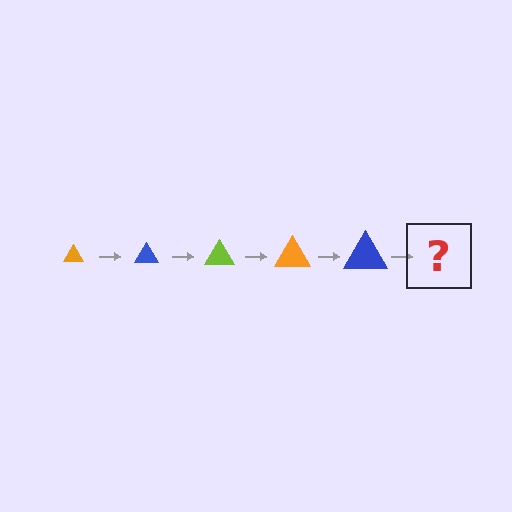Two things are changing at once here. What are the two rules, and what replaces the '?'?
The two rules are that the triangle grows larger each step and the color cycles through orange, blue, and lime. The '?' should be a lime triangle, larger than the previous one.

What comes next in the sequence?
The next element should be a lime triangle, larger than the previous one.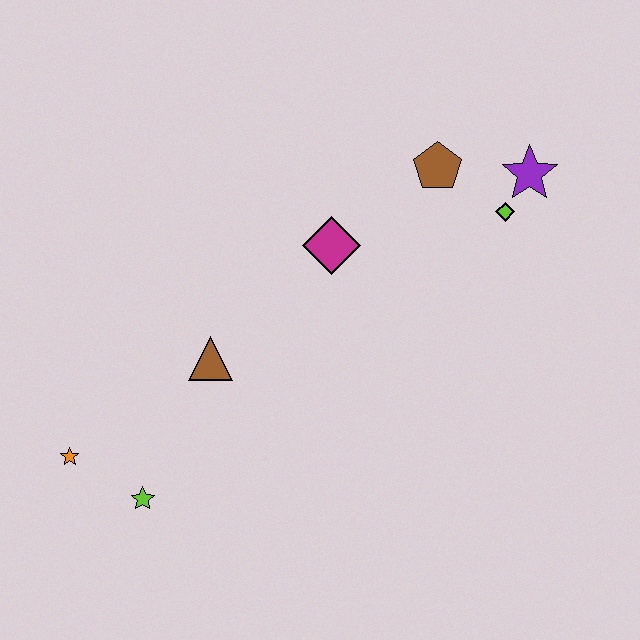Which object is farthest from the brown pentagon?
The orange star is farthest from the brown pentagon.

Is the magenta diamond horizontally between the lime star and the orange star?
No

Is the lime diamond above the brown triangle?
Yes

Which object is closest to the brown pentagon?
The lime diamond is closest to the brown pentagon.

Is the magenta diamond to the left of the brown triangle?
No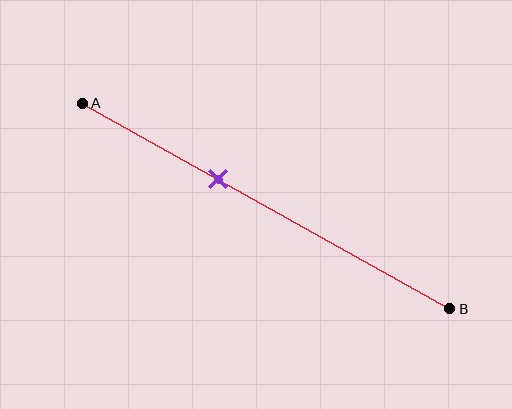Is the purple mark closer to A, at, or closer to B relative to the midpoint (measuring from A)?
The purple mark is closer to point A than the midpoint of segment AB.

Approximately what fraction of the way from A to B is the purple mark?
The purple mark is approximately 35% of the way from A to B.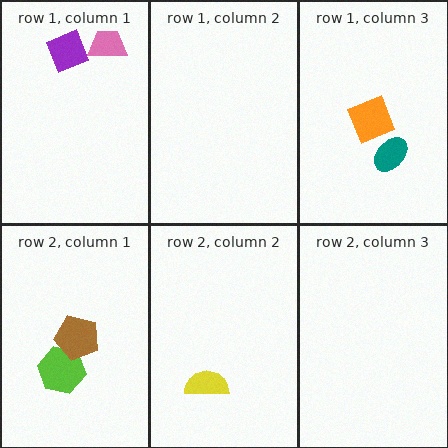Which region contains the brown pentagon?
The row 2, column 1 region.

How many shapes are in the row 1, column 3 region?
2.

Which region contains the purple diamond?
The row 1, column 1 region.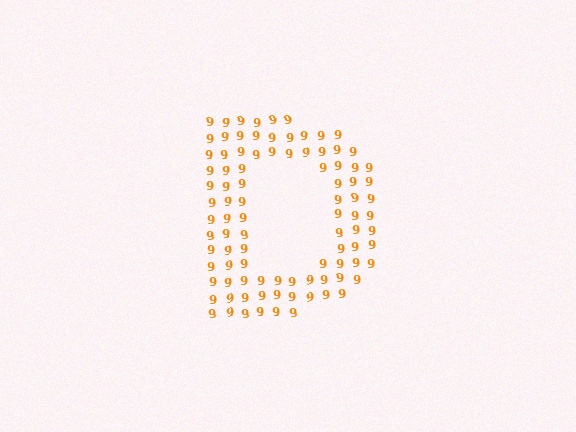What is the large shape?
The large shape is the letter D.